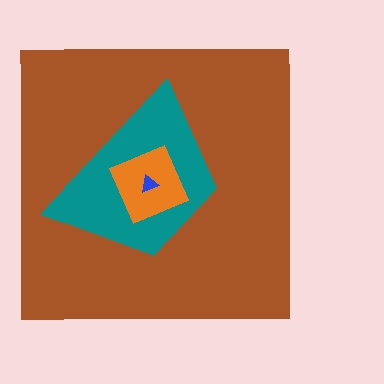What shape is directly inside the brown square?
The teal trapezoid.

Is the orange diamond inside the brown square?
Yes.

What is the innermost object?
The blue triangle.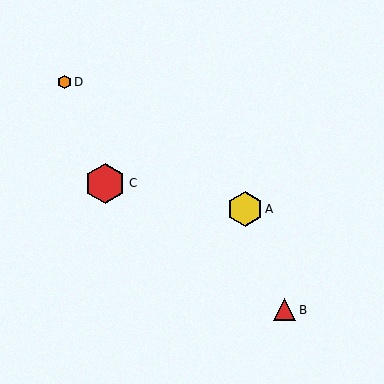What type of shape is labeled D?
Shape D is an orange hexagon.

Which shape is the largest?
The red hexagon (labeled C) is the largest.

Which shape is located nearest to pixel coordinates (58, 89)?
The orange hexagon (labeled D) at (65, 82) is nearest to that location.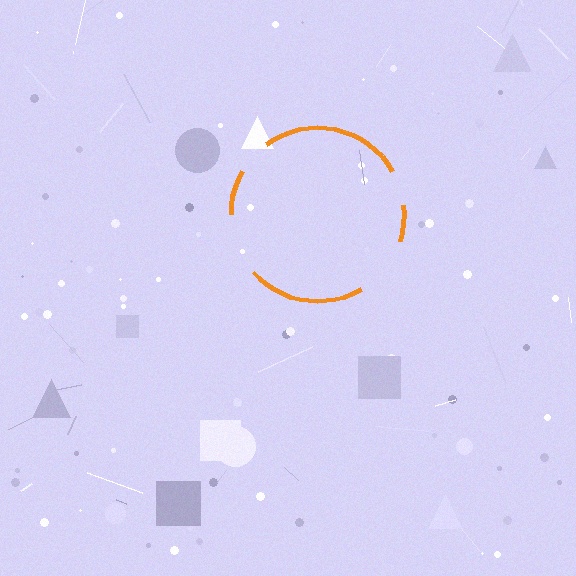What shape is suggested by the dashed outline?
The dashed outline suggests a circle.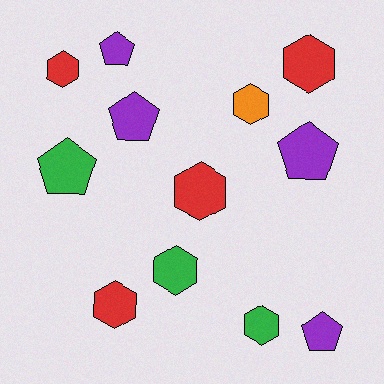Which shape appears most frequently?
Hexagon, with 7 objects.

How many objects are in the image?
There are 12 objects.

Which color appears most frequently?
Red, with 4 objects.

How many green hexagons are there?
There are 2 green hexagons.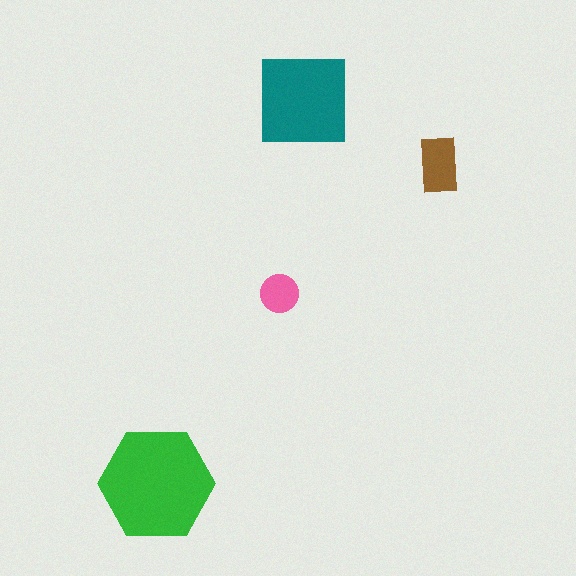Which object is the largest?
The green hexagon.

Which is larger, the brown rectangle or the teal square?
The teal square.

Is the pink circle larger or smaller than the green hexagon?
Smaller.